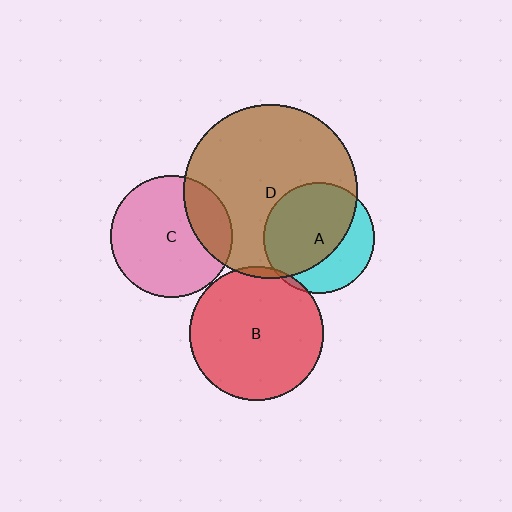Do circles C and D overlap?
Yes.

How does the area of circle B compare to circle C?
Approximately 1.2 times.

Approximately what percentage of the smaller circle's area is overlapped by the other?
Approximately 25%.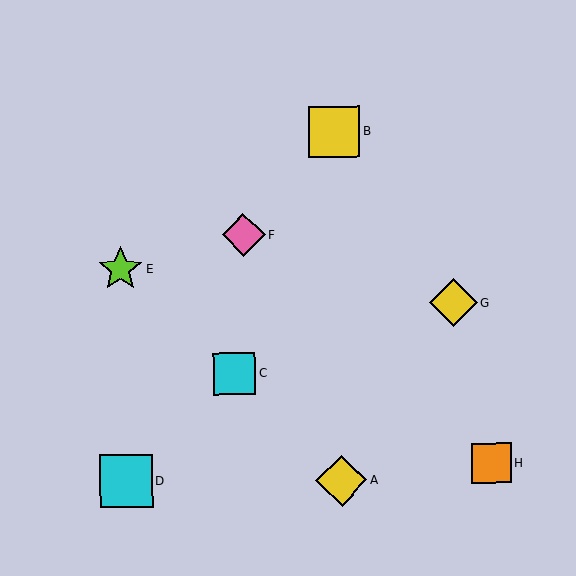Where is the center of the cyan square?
The center of the cyan square is at (126, 481).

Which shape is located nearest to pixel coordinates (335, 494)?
The yellow diamond (labeled A) at (342, 481) is nearest to that location.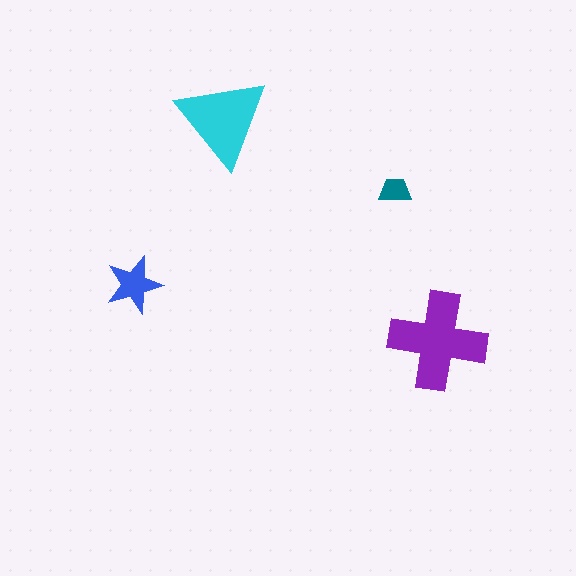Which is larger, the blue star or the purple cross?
The purple cross.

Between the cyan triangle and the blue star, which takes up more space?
The cyan triangle.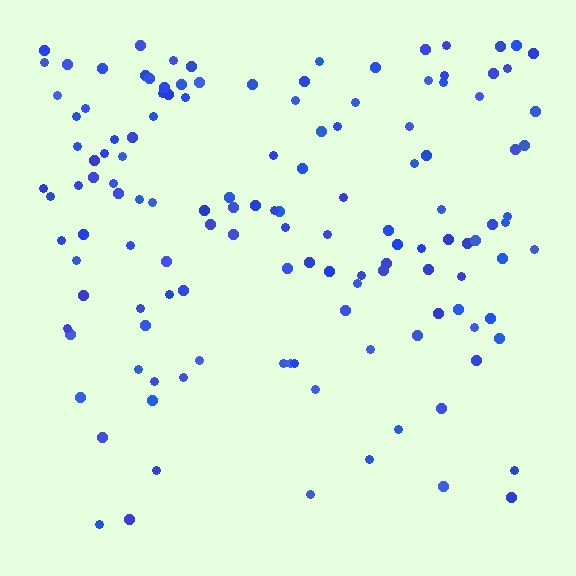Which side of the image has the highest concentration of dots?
The top.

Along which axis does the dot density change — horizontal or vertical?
Vertical.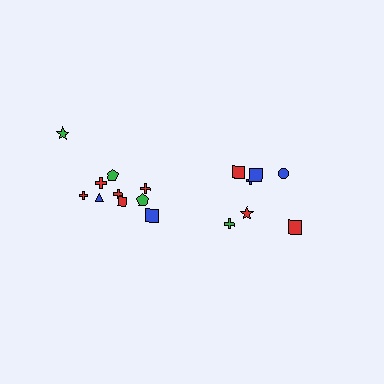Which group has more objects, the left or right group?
The left group.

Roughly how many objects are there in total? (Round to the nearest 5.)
Roughly 15 objects in total.